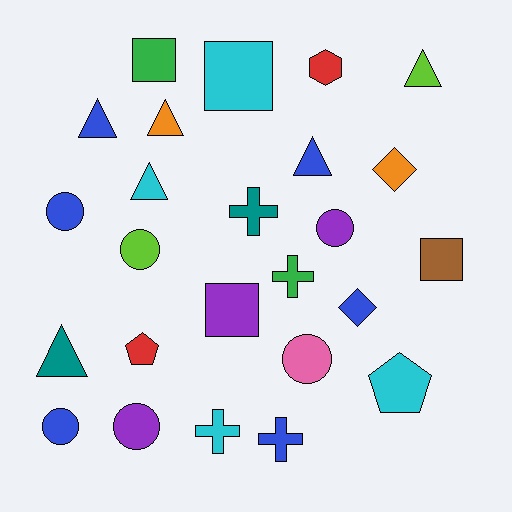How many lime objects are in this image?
There are 2 lime objects.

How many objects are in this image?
There are 25 objects.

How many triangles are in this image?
There are 6 triangles.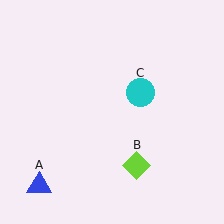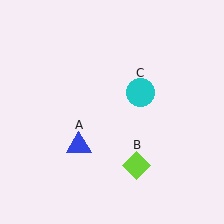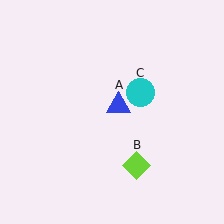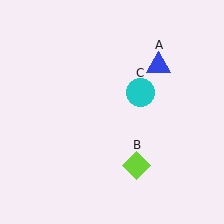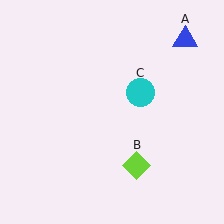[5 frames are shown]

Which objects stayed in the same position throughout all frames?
Lime diamond (object B) and cyan circle (object C) remained stationary.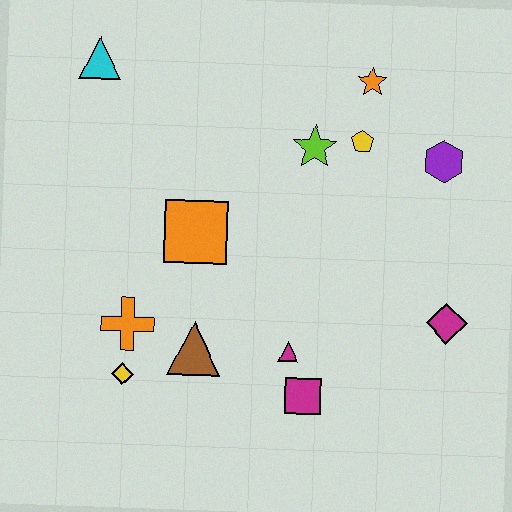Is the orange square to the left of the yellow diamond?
No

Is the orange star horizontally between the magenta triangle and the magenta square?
No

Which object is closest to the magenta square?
The magenta triangle is closest to the magenta square.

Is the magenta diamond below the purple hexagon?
Yes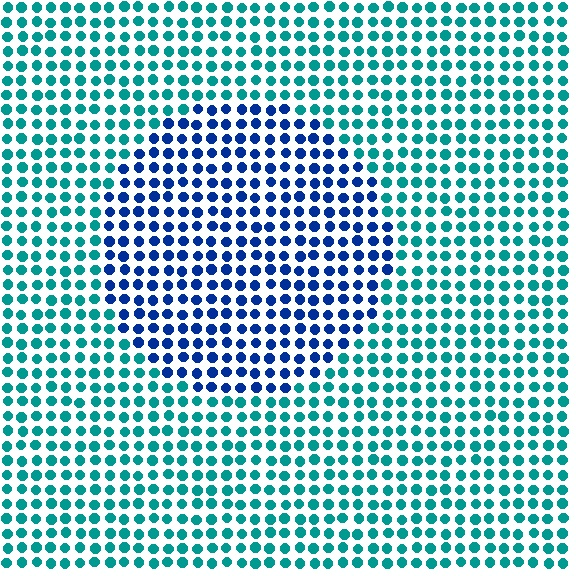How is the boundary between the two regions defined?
The boundary is defined purely by a slight shift in hue (about 46 degrees). Spacing, size, and orientation are identical on both sides.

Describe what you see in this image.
The image is filled with small teal elements in a uniform arrangement. A circle-shaped region is visible where the elements are tinted to a slightly different hue, forming a subtle color boundary.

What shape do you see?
I see a circle.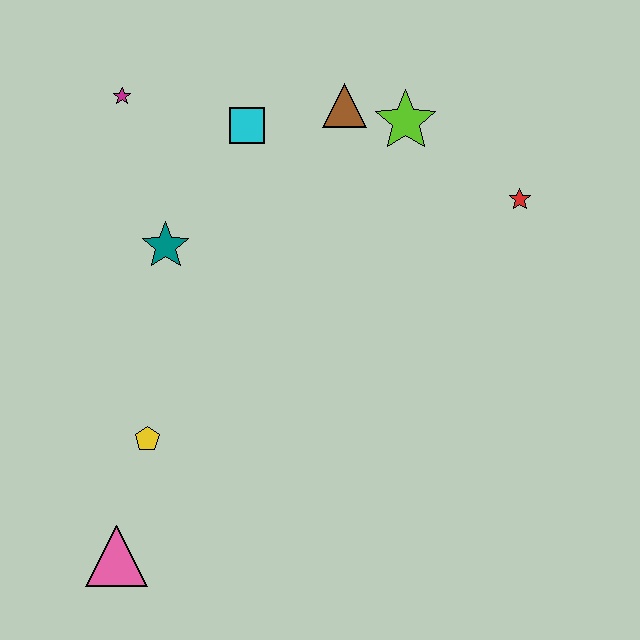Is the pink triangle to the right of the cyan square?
No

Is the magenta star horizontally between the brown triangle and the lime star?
No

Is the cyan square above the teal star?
Yes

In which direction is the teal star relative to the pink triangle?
The teal star is above the pink triangle.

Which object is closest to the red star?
The lime star is closest to the red star.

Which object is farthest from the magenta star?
The pink triangle is farthest from the magenta star.